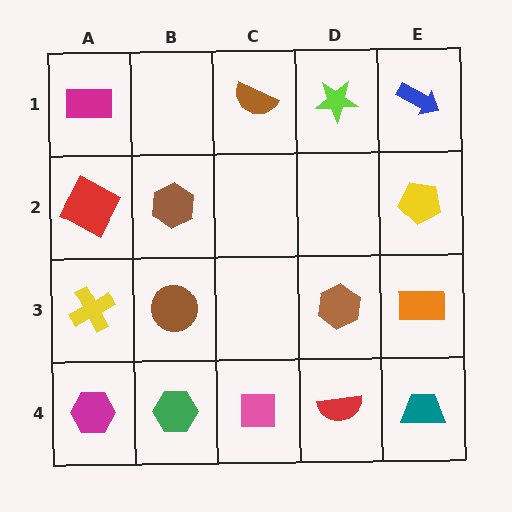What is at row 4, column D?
A red semicircle.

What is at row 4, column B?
A green hexagon.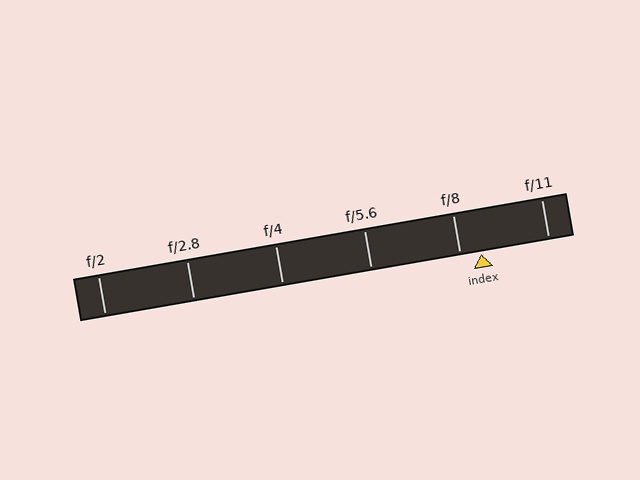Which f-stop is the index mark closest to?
The index mark is closest to f/8.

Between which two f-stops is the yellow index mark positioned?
The index mark is between f/8 and f/11.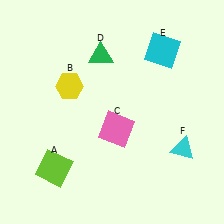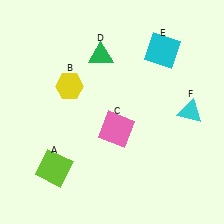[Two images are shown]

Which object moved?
The cyan triangle (F) moved up.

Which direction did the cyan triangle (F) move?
The cyan triangle (F) moved up.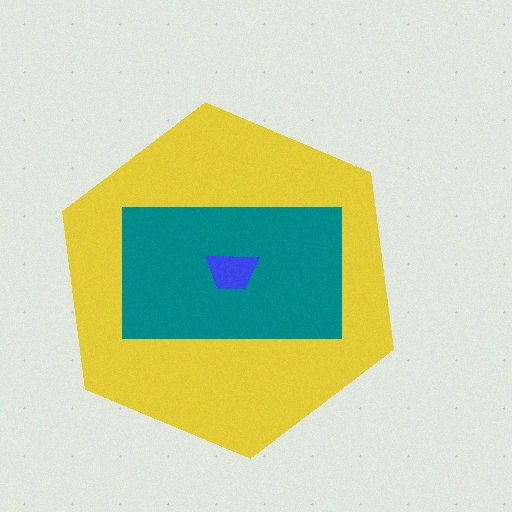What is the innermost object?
The blue trapezoid.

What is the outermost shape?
The yellow hexagon.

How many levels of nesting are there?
3.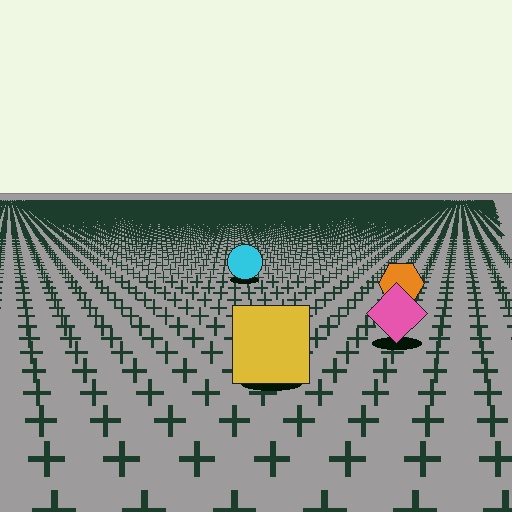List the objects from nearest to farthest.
From nearest to farthest: the yellow square, the pink diamond, the orange hexagon, the cyan circle.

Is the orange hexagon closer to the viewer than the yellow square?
No. The yellow square is closer — you can tell from the texture gradient: the ground texture is coarser near it.